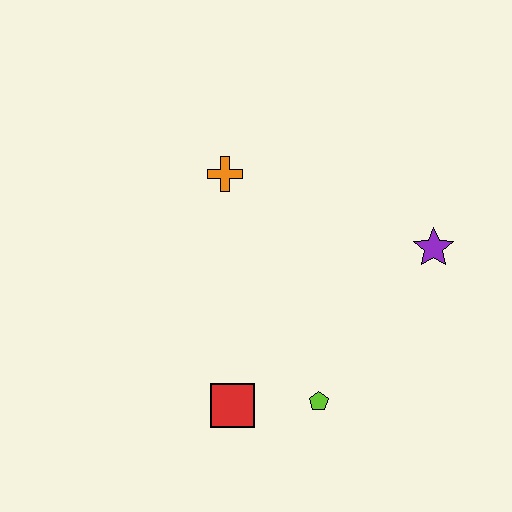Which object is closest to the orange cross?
The purple star is closest to the orange cross.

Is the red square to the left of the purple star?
Yes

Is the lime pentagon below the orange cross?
Yes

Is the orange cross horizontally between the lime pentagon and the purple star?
No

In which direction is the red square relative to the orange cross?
The red square is below the orange cross.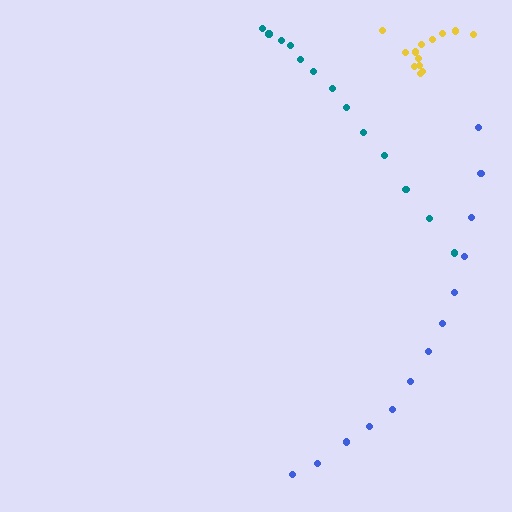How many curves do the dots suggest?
There are 3 distinct paths.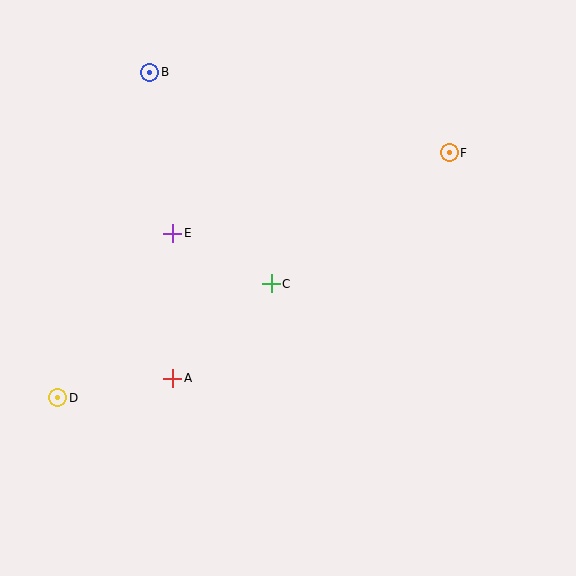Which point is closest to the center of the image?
Point C at (271, 284) is closest to the center.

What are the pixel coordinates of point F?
Point F is at (449, 153).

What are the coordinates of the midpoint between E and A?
The midpoint between E and A is at (173, 306).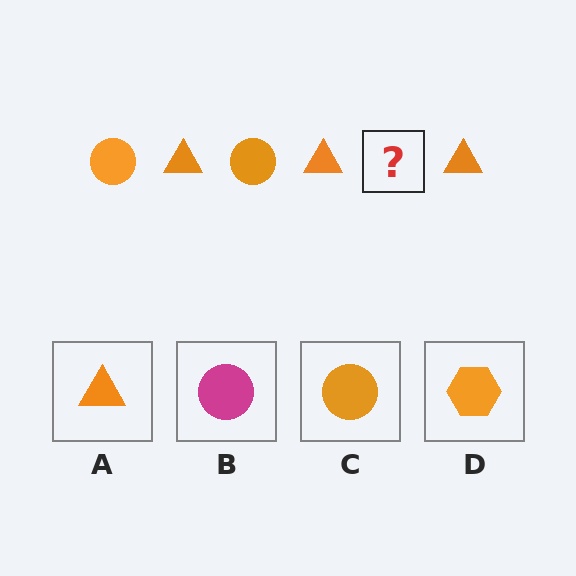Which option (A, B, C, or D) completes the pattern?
C.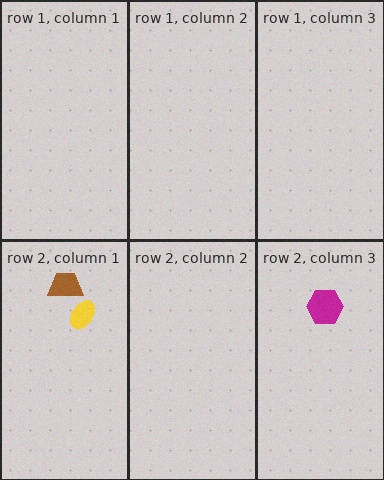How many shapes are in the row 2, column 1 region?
2.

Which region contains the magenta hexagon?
The row 2, column 3 region.